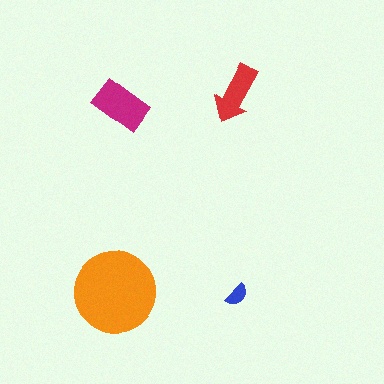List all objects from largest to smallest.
The orange circle, the magenta rectangle, the red arrow, the blue semicircle.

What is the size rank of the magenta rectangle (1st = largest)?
2nd.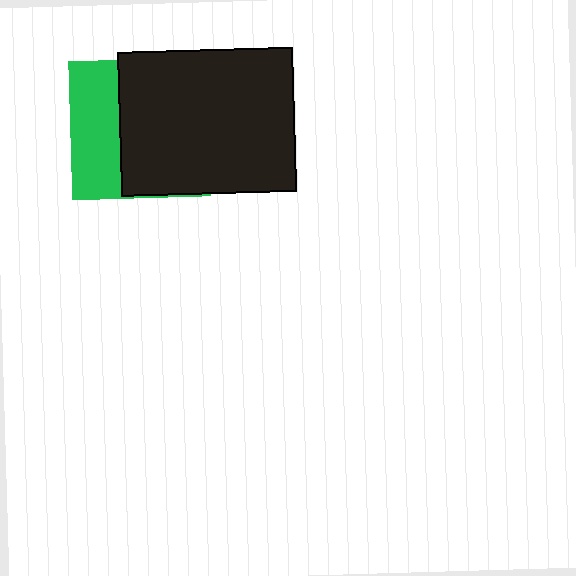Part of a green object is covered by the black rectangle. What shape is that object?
It is a square.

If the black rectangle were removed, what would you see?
You would see the complete green square.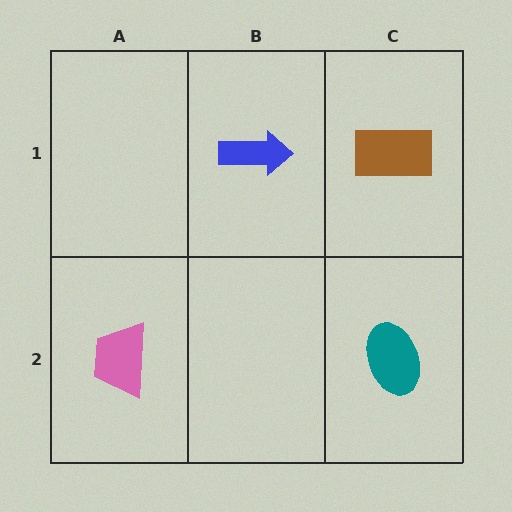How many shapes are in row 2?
2 shapes.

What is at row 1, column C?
A brown rectangle.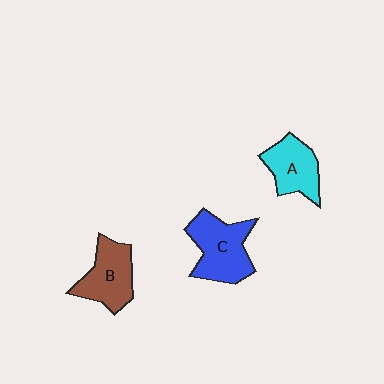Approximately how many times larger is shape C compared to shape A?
Approximately 1.3 times.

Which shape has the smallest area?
Shape A (cyan).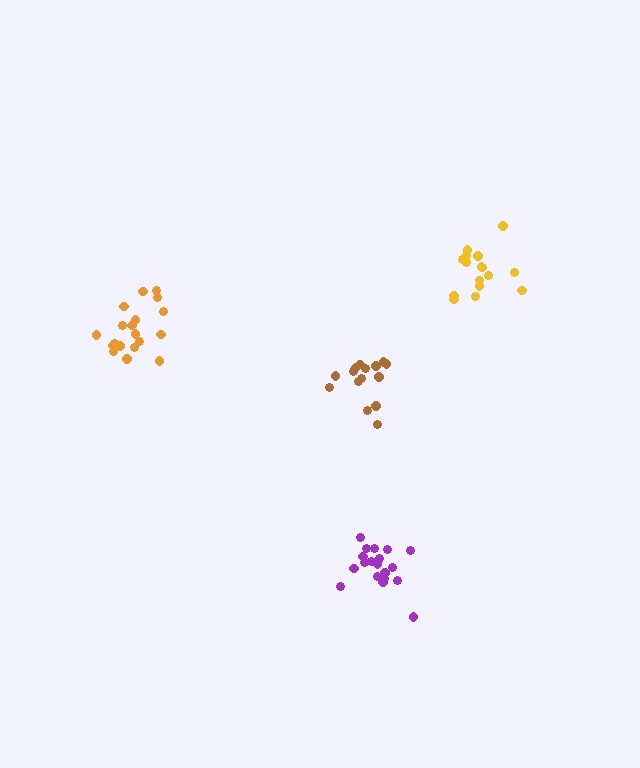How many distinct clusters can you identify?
There are 4 distinct clusters.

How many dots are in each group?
Group 1: 19 dots, Group 2: 20 dots, Group 3: 15 dots, Group 4: 16 dots (70 total).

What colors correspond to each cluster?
The clusters are colored: purple, orange, brown, yellow.